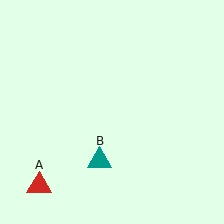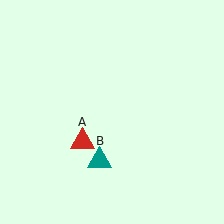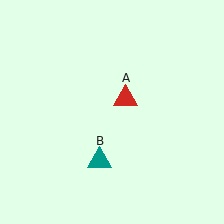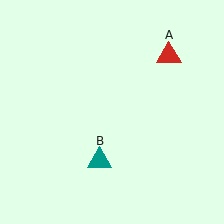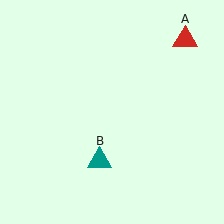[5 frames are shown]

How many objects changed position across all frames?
1 object changed position: red triangle (object A).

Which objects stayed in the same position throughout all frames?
Teal triangle (object B) remained stationary.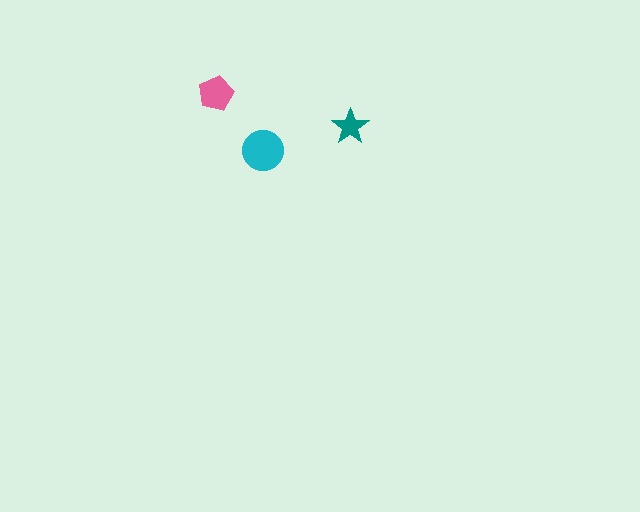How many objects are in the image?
There are 3 objects in the image.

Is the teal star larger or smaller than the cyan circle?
Smaller.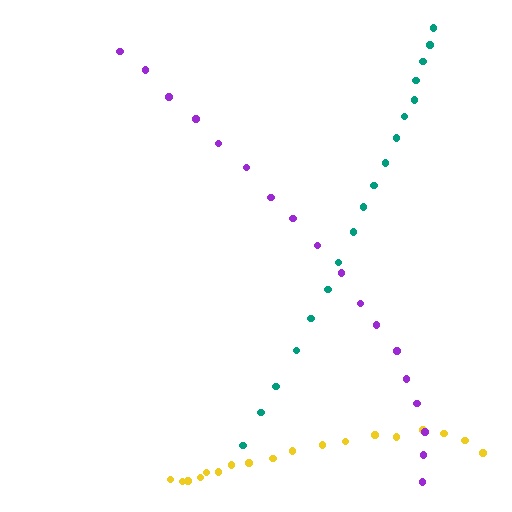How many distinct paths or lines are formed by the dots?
There are 3 distinct paths.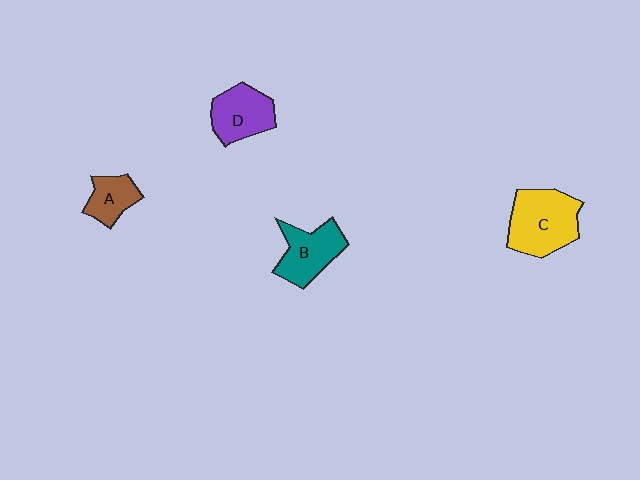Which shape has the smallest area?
Shape A (brown).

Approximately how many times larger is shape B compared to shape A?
Approximately 1.5 times.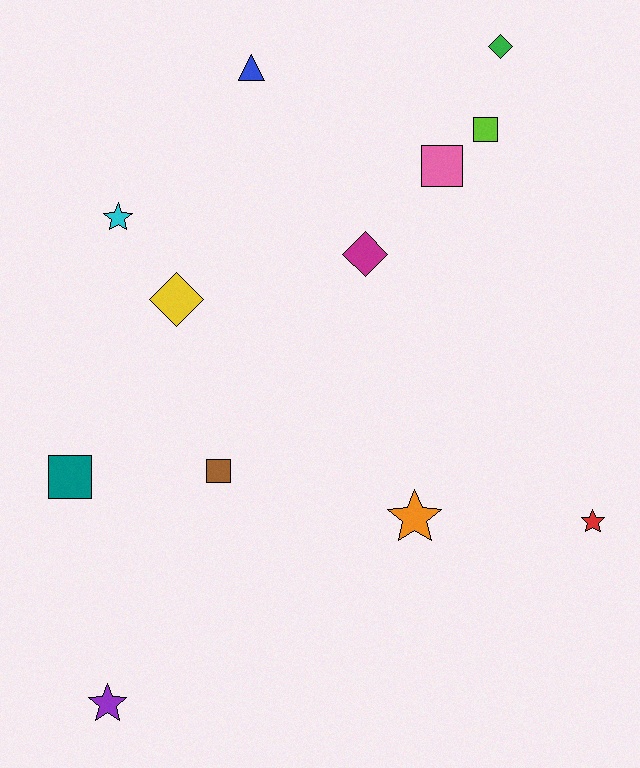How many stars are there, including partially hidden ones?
There are 4 stars.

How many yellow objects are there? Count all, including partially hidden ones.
There is 1 yellow object.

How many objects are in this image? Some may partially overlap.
There are 12 objects.